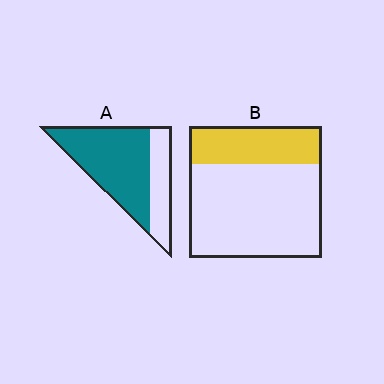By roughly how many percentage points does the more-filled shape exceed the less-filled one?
By roughly 40 percentage points (A over B).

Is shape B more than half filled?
No.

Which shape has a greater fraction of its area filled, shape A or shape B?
Shape A.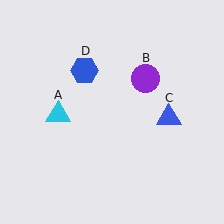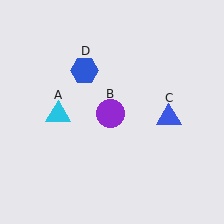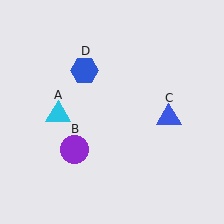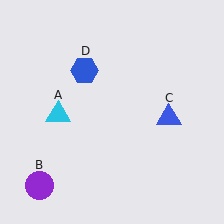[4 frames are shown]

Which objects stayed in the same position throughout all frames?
Cyan triangle (object A) and blue triangle (object C) and blue hexagon (object D) remained stationary.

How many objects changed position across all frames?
1 object changed position: purple circle (object B).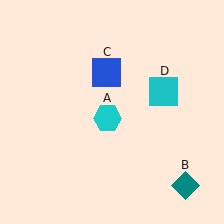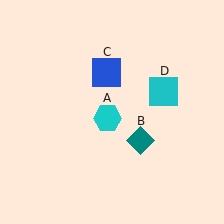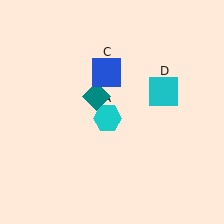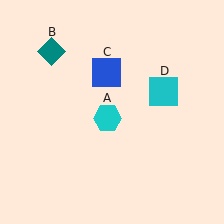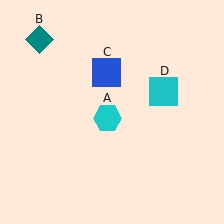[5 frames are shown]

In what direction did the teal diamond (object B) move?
The teal diamond (object B) moved up and to the left.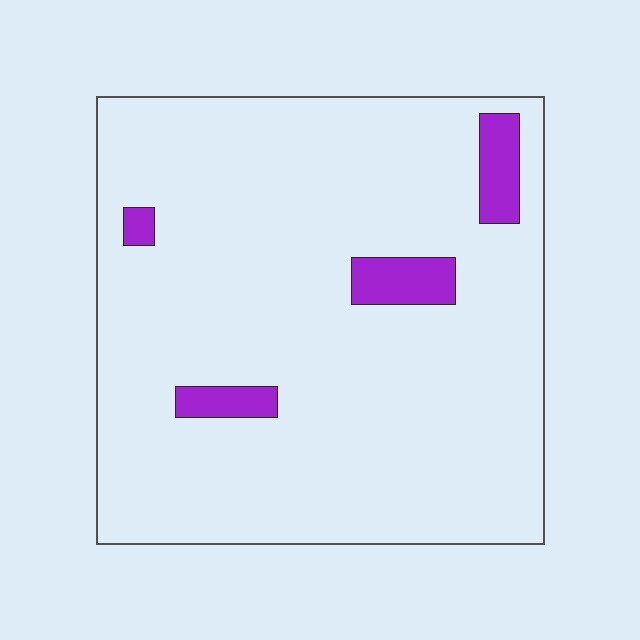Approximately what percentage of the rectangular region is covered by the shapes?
Approximately 5%.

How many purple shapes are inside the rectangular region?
4.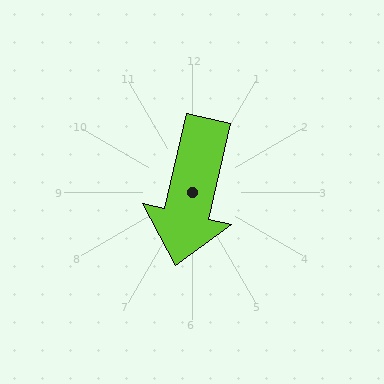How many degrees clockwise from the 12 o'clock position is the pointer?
Approximately 193 degrees.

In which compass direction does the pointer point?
South.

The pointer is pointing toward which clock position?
Roughly 6 o'clock.